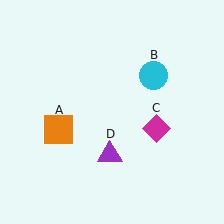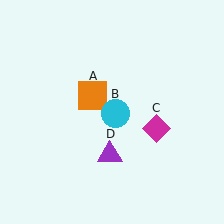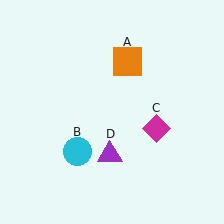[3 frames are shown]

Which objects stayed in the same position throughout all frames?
Magenta diamond (object C) and purple triangle (object D) remained stationary.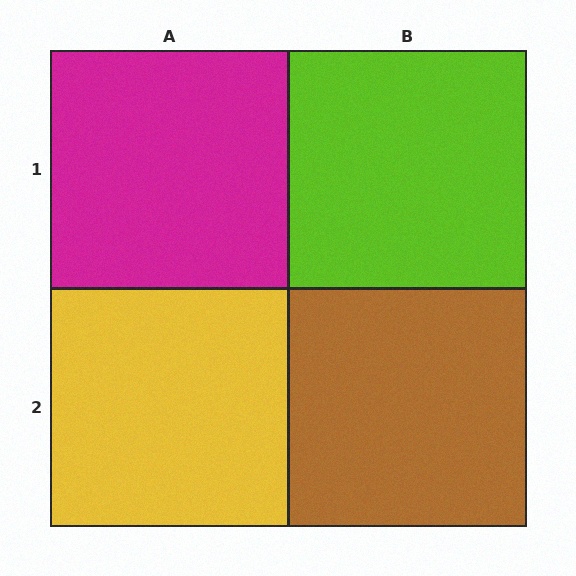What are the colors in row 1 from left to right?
Magenta, lime.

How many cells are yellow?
1 cell is yellow.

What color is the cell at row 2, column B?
Brown.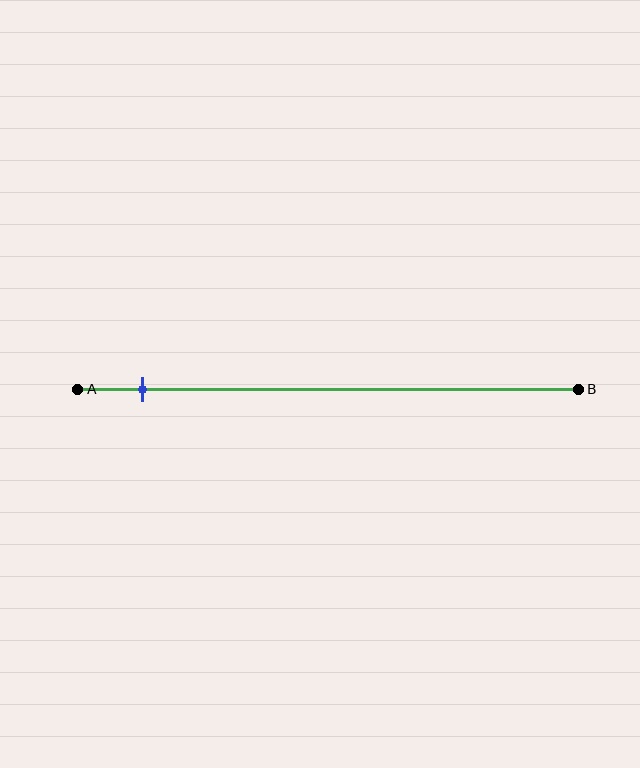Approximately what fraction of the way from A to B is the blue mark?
The blue mark is approximately 15% of the way from A to B.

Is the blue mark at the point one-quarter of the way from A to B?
No, the mark is at about 15% from A, not at the 25% one-quarter point.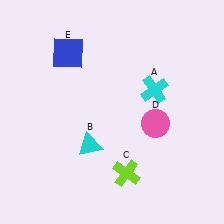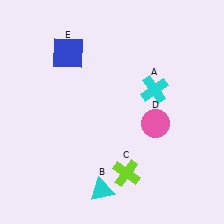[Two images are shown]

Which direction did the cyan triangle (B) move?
The cyan triangle (B) moved down.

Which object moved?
The cyan triangle (B) moved down.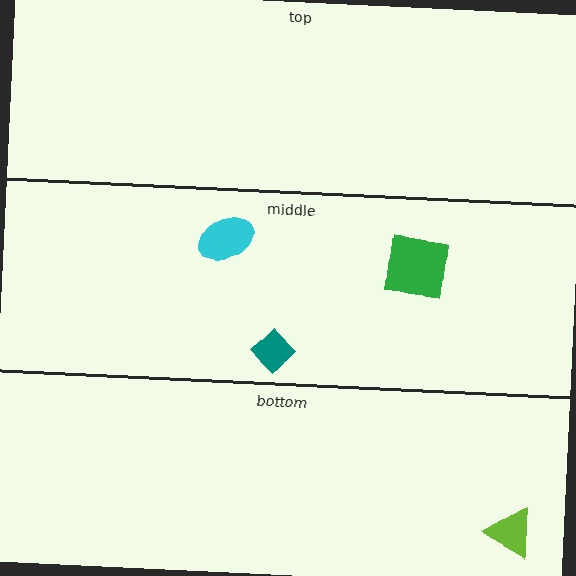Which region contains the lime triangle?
The bottom region.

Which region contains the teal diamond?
The middle region.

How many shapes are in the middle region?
3.